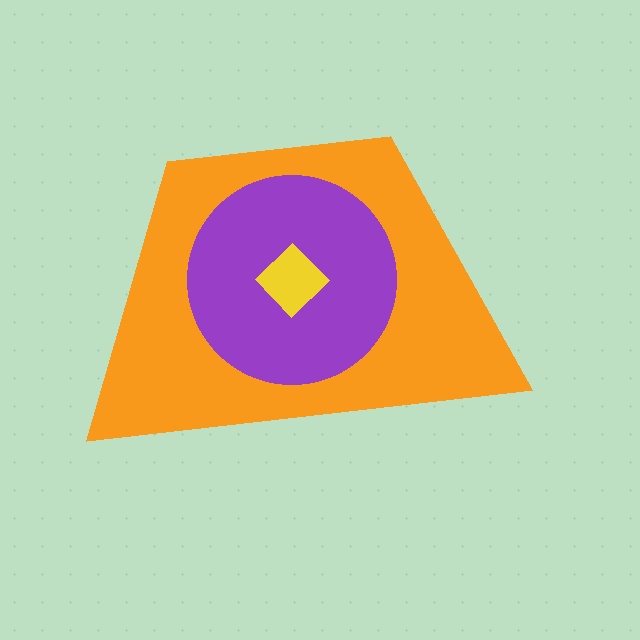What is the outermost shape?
The orange trapezoid.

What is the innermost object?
The yellow diamond.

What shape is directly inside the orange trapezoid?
The purple circle.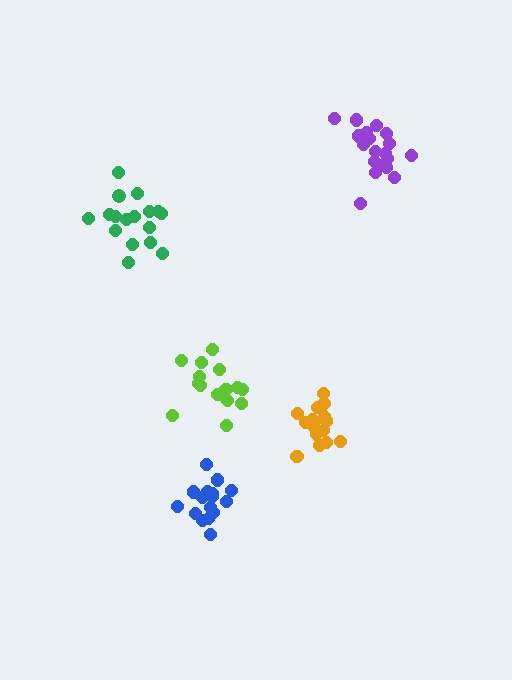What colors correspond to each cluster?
The clusters are colored: orange, blue, purple, green, lime.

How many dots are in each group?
Group 1: 16 dots, Group 2: 16 dots, Group 3: 20 dots, Group 4: 17 dots, Group 5: 15 dots (84 total).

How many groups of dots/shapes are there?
There are 5 groups.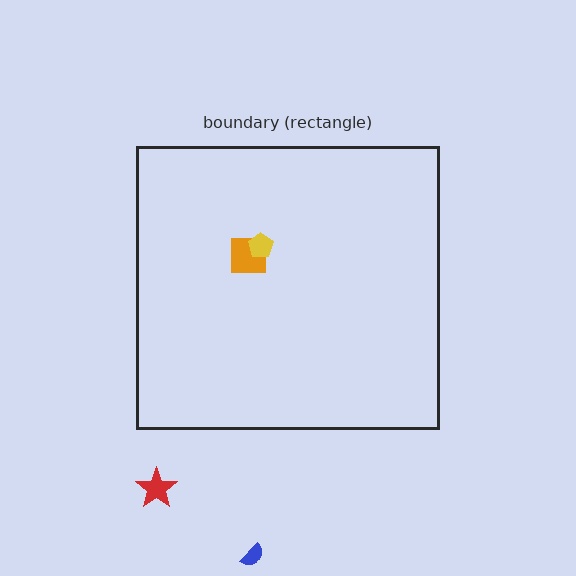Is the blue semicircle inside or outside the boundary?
Outside.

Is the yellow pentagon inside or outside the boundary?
Inside.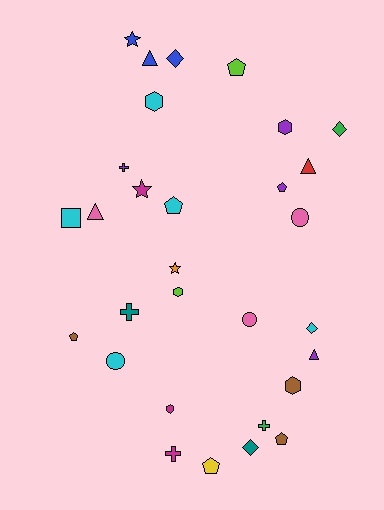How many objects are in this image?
There are 30 objects.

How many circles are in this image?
There are 3 circles.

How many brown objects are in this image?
There are 3 brown objects.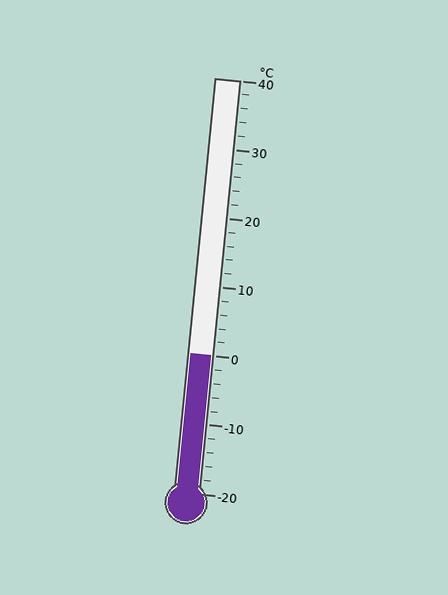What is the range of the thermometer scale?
The thermometer scale ranges from -20°C to 40°C.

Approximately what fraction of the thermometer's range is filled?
The thermometer is filled to approximately 35% of its range.